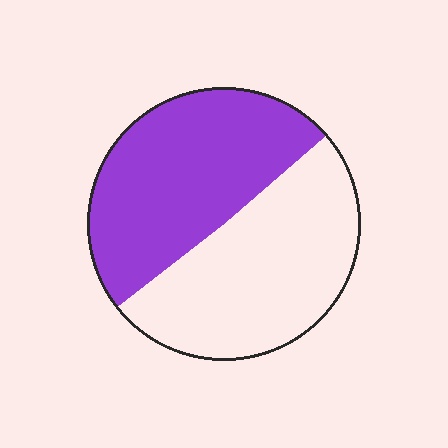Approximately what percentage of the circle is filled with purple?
Approximately 50%.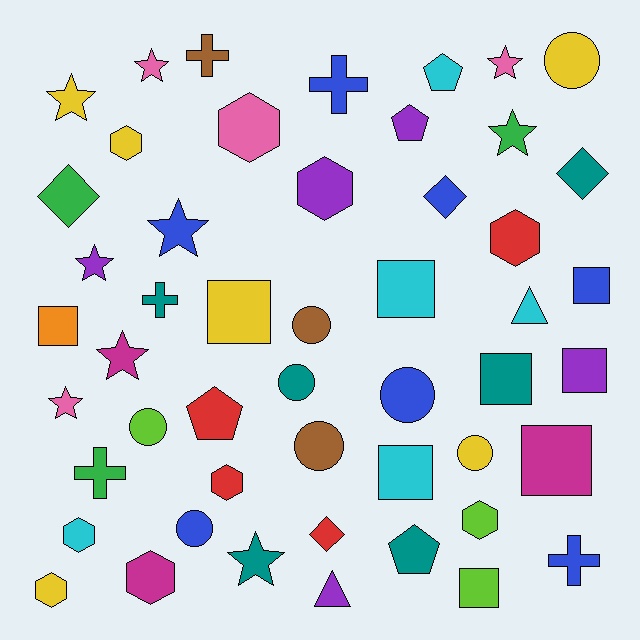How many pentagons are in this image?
There are 4 pentagons.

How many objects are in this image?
There are 50 objects.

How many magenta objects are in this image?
There are 3 magenta objects.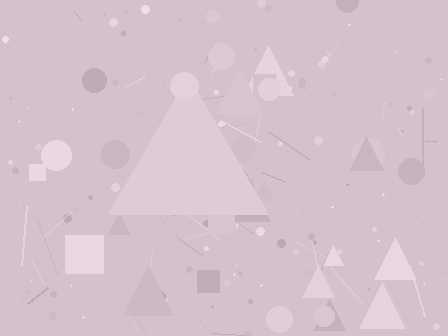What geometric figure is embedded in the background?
A triangle is embedded in the background.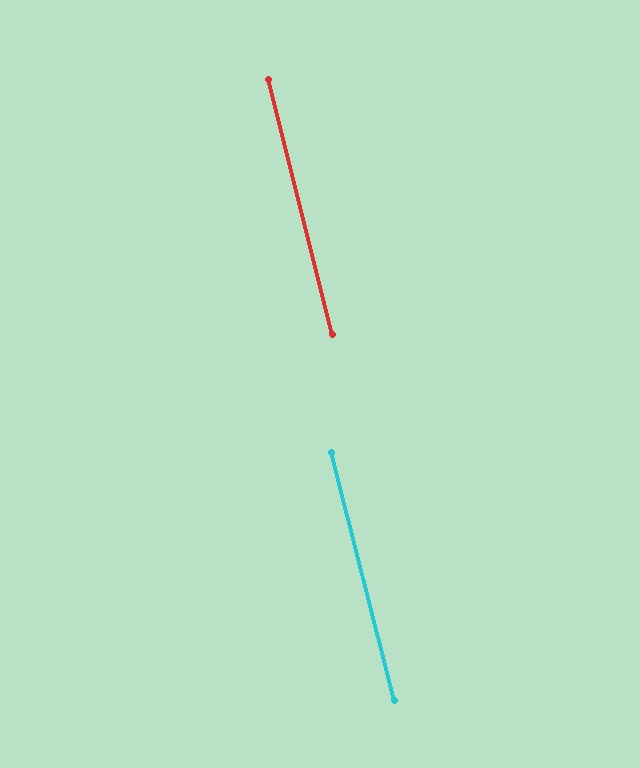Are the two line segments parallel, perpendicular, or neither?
Parallel — their directions differ by only 0.1°.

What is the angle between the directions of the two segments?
Approximately 0 degrees.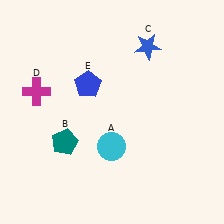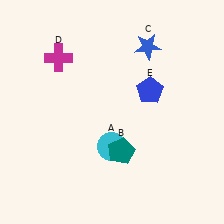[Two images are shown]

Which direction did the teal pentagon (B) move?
The teal pentagon (B) moved right.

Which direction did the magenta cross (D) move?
The magenta cross (D) moved up.